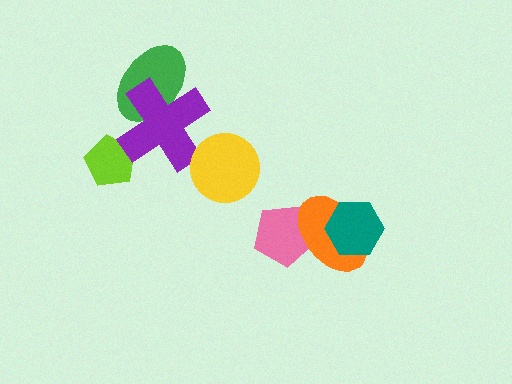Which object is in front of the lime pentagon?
The purple cross is in front of the lime pentagon.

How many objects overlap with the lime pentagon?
1 object overlaps with the lime pentagon.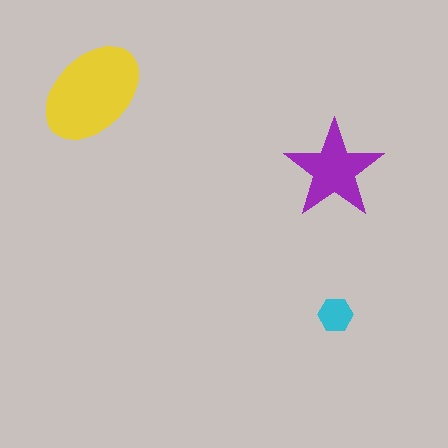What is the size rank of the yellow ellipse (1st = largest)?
1st.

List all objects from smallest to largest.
The cyan hexagon, the purple star, the yellow ellipse.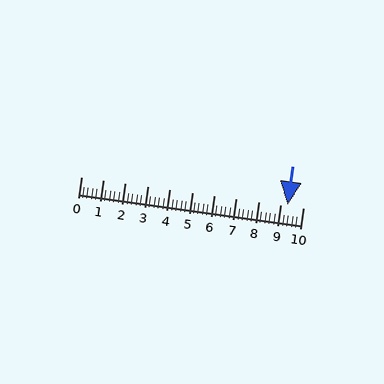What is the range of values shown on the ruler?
The ruler shows values from 0 to 10.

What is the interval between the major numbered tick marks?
The major tick marks are spaced 1 units apart.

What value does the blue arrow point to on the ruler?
The blue arrow points to approximately 9.3.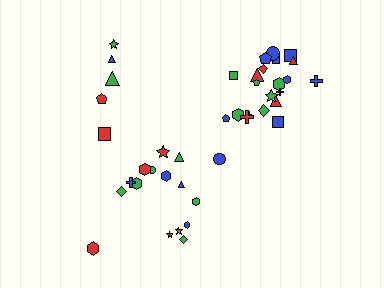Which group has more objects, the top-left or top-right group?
The top-right group.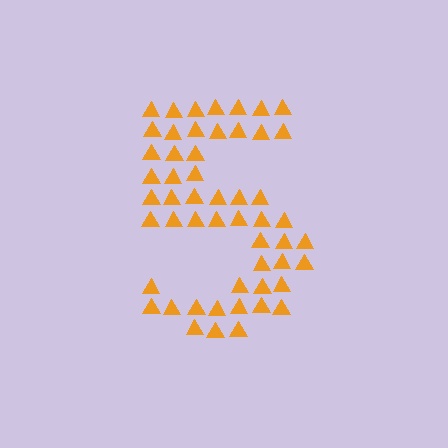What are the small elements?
The small elements are triangles.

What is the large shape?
The large shape is the digit 5.